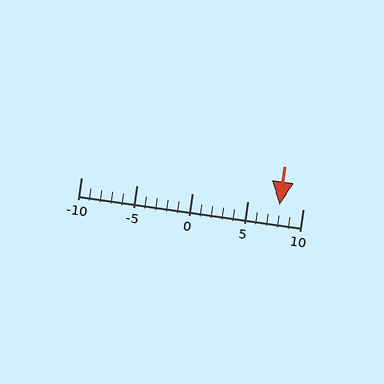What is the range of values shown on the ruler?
The ruler shows values from -10 to 10.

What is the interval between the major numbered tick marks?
The major tick marks are spaced 5 units apart.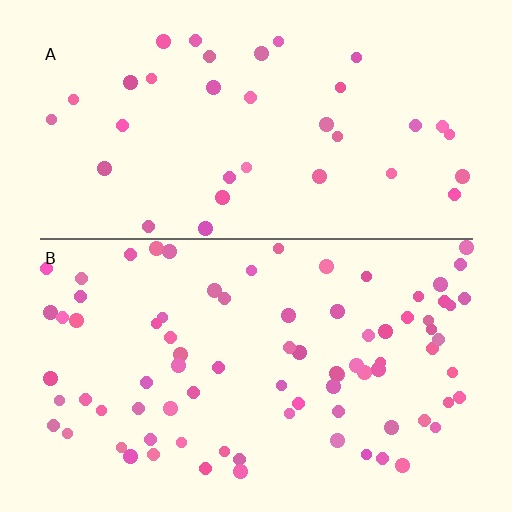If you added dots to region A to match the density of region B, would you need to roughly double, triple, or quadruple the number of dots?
Approximately double.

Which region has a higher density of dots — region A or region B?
B (the bottom).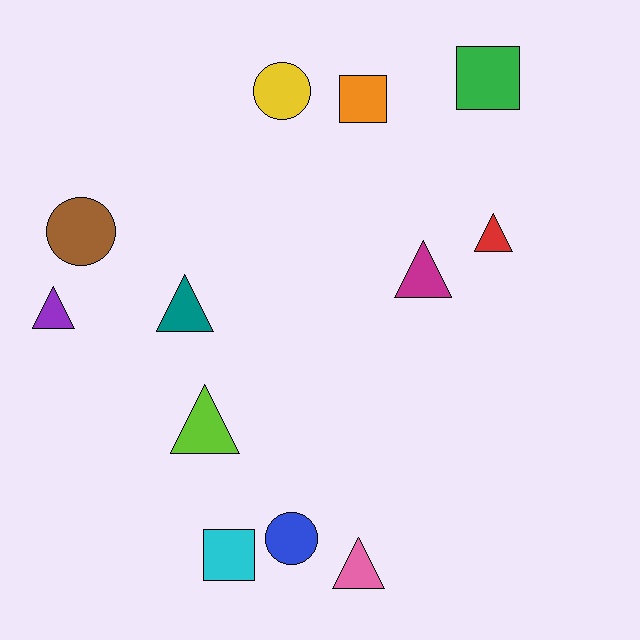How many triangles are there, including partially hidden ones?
There are 6 triangles.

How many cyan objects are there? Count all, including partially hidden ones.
There is 1 cyan object.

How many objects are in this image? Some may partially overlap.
There are 12 objects.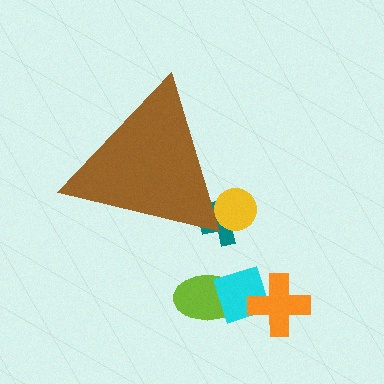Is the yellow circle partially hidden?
Yes, the yellow circle is partially hidden behind the brown triangle.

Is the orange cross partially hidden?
No, the orange cross is fully visible.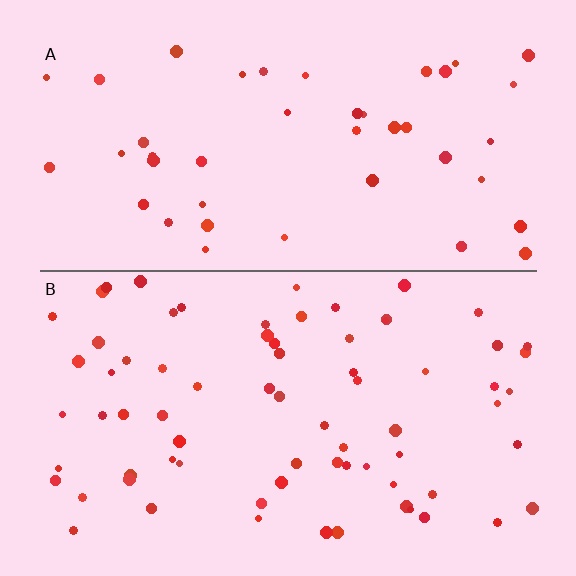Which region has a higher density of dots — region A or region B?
B (the bottom).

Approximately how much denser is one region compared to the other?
Approximately 1.7× — region B over region A.